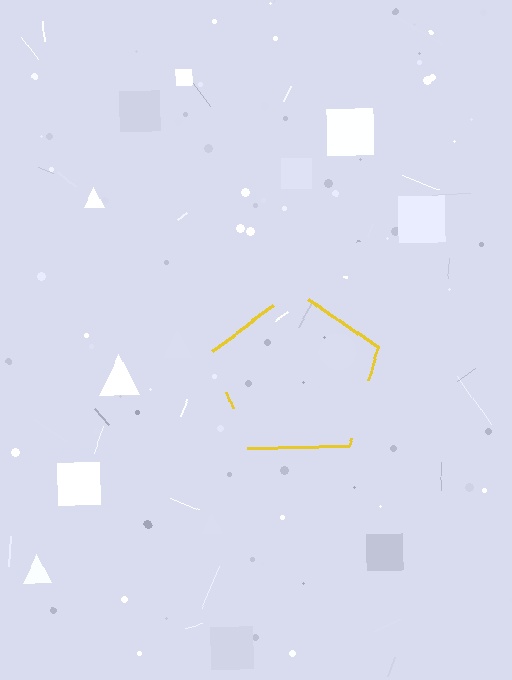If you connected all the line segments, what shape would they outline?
They would outline a pentagon.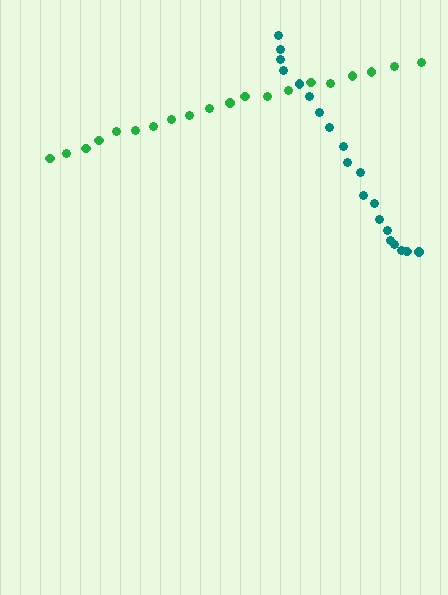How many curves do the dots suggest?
There are 2 distinct paths.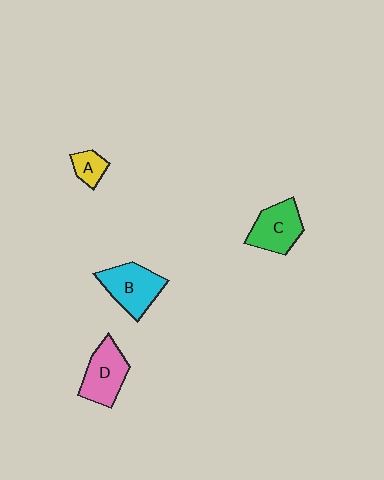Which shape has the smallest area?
Shape A (yellow).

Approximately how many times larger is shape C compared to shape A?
Approximately 2.3 times.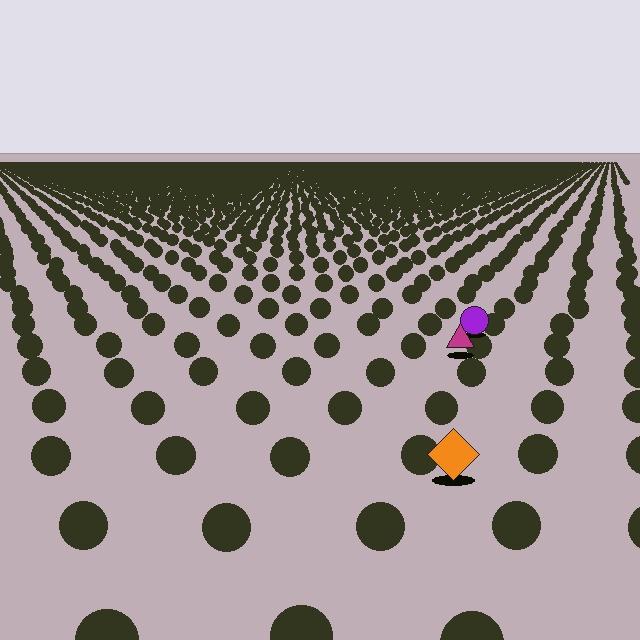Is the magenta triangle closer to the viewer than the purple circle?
Yes. The magenta triangle is closer — you can tell from the texture gradient: the ground texture is coarser near it.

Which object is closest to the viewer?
The orange diamond is closest. The texture marks near it are larger and more spread out.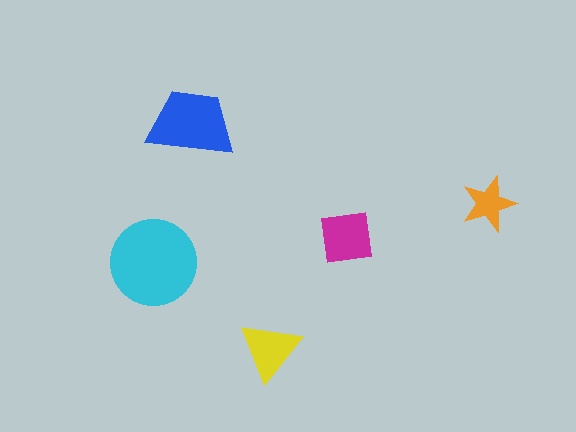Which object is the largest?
The cyan circle.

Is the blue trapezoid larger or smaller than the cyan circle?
Smaller.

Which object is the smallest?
The orange star.